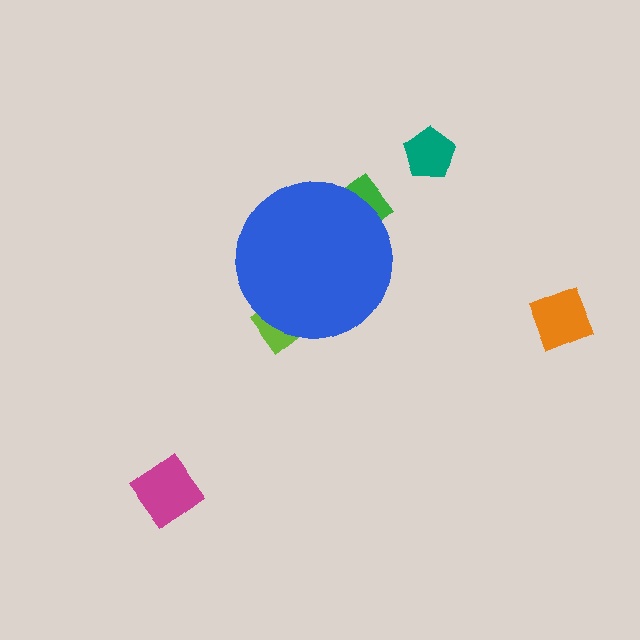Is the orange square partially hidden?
No, the orange square is fully visible.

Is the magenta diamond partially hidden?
No, the magenta diamond is fully visible.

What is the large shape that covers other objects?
A blue circle.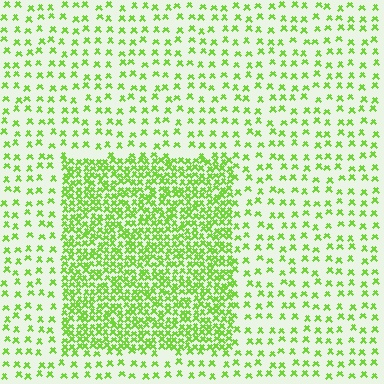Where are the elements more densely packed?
The elements are more densely packed inside the rectangle boundary.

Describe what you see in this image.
The image contains small lime elements arranged at two different densities. A rectangle-shaped region is visible where the elements are more densely packed than the surrounding area.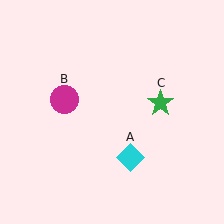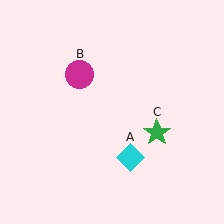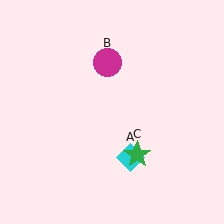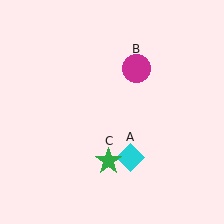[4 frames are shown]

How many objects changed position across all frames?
2 objects changed position: magenta circle (object B), green star (object C).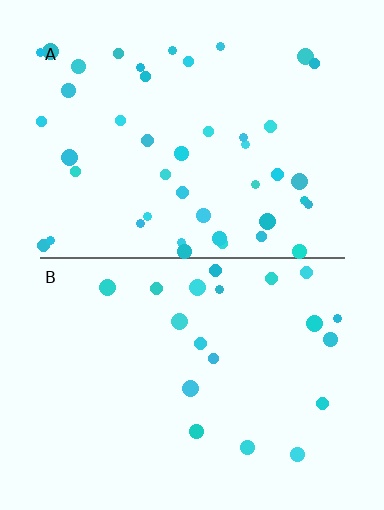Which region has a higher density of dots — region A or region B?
A (the top).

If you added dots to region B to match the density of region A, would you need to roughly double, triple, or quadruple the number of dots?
Approximately double.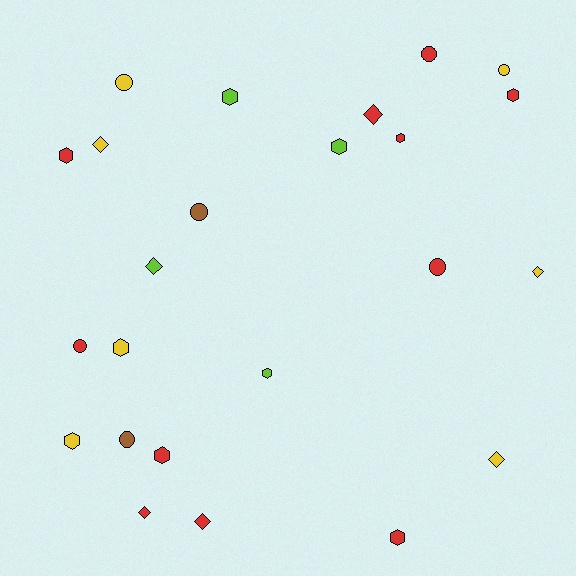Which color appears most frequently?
Red, with 11 objects.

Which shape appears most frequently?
Hexagon, with 10 objects.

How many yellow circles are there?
There are 2 yellow circles.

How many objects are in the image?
There are 24 objects.